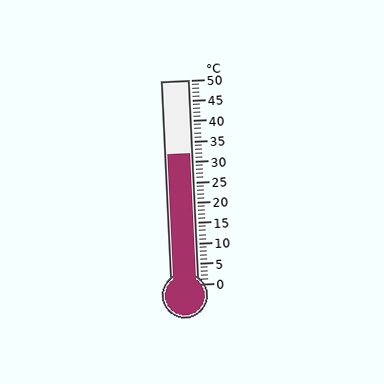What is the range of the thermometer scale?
The thermometer scale ranges from 0°C to 50°C.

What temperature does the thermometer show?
The thermometer shows approximately 32°C.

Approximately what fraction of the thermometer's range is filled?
The thermometer is filled to approximately 65% of its range.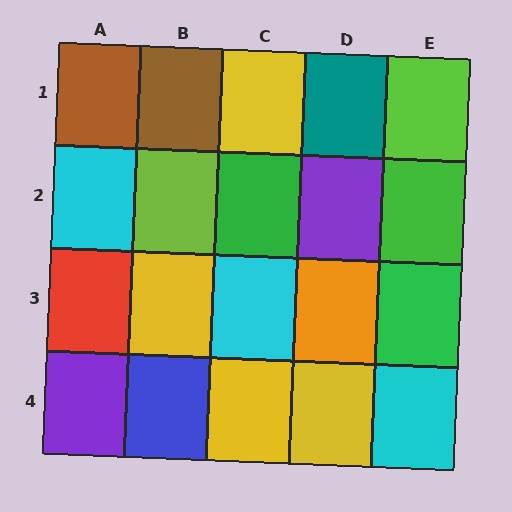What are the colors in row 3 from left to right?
Red, yellow, cyan, orange, green.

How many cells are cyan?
3 cells are cyan.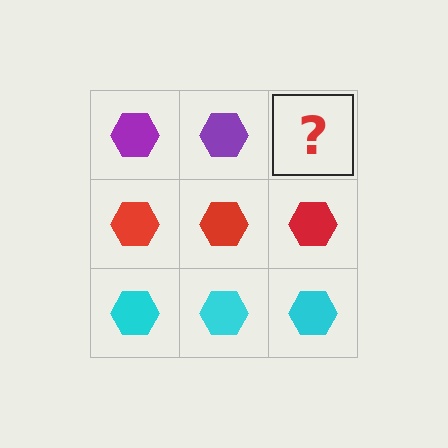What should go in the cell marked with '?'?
The missing cell should contain a purple hexagon.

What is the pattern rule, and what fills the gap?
The rule is that each row has a consistent color. The gap should be filled with a purple hexagon.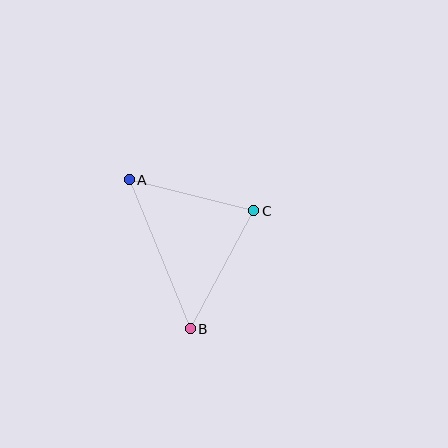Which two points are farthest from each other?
Points A and B are farthest from each other.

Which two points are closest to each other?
Points A and C are closest to each other.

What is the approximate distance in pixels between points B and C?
The distance between B and C is approximately 134 pixels.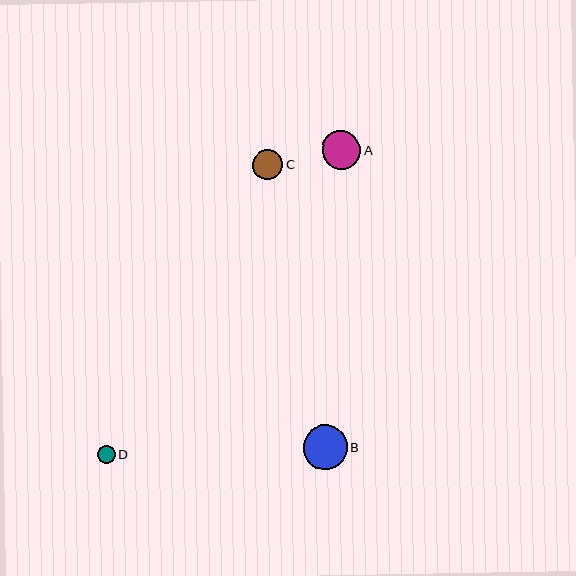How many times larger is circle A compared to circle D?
Circle A is approximately 2.1 times the size of circle D.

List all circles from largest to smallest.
From largest to smallest: B, A, C, D.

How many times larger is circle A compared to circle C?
Circle A is approximately 1.3 times the size of circle C.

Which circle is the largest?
Circle B is the largest with a size of approximately 44 pixels.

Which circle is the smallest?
Circle D is the smallest with a size of approximately 18 pixels.